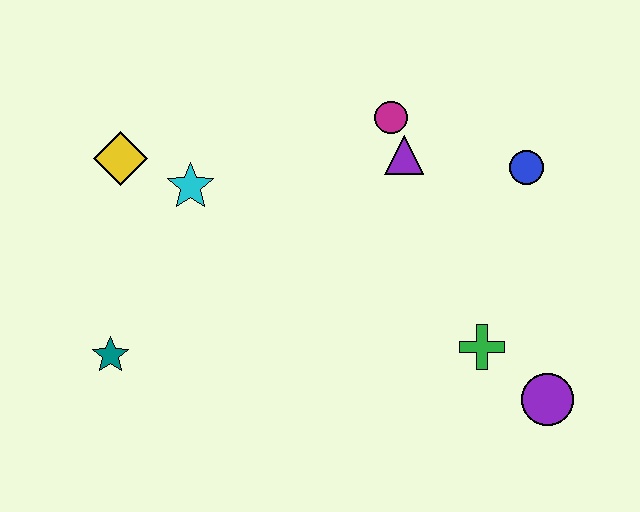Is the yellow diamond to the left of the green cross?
Yes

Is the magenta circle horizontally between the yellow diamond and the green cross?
Yes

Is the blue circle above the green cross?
Yes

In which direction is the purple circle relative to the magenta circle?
The purple circle is below the magenta circle.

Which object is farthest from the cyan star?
The purple circle is farthest from the cyan star.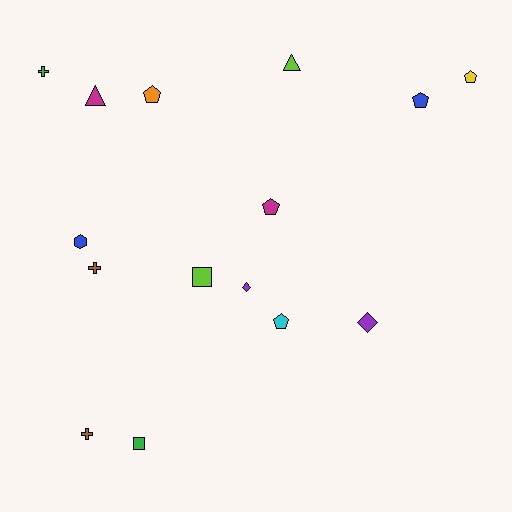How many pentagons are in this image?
There are 5 pentagons.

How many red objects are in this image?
There are no red objects.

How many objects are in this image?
There are 15 objects.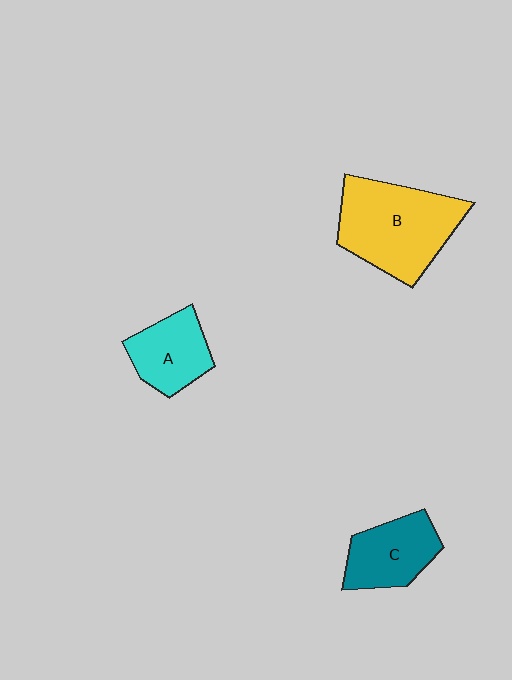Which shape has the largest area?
Shape B (yellow).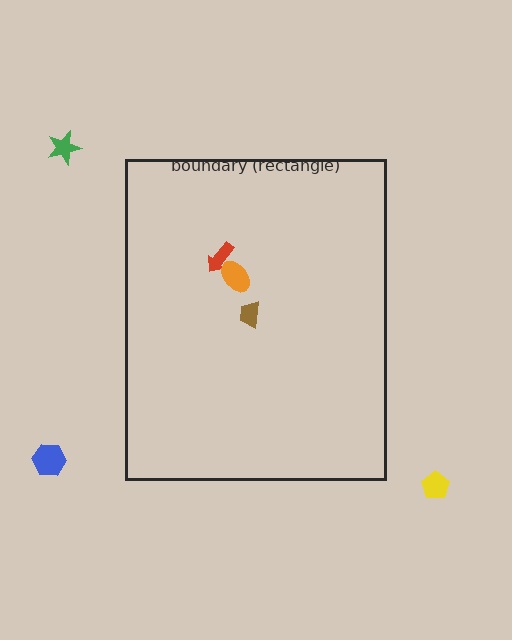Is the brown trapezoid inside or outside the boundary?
Inside.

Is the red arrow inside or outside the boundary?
Inside.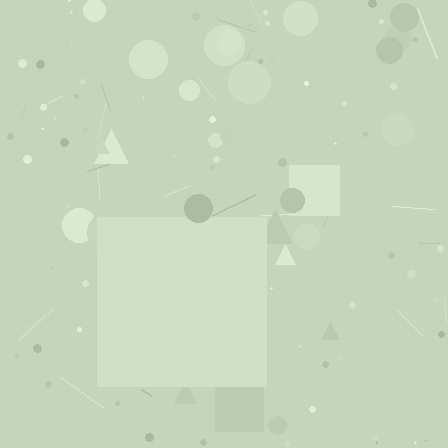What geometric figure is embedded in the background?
A square is embedded in the background.